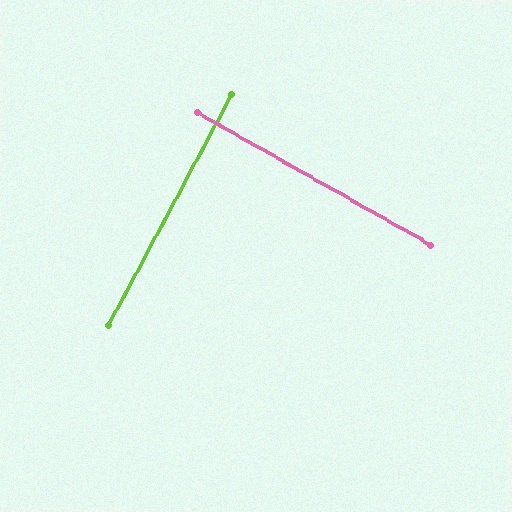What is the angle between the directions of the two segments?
Approximately 89 degrees.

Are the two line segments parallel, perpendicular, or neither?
Perpendicular — they meet at approximately 89°.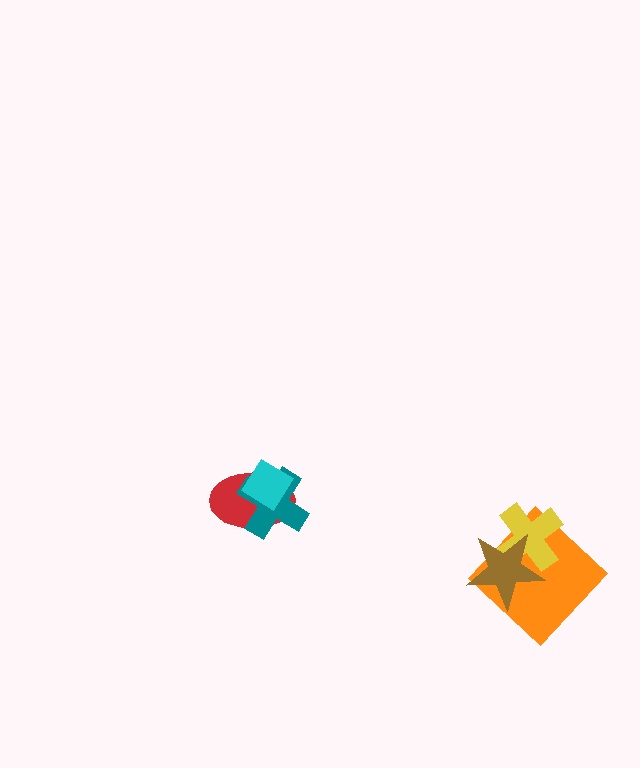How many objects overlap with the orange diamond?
2 objects overlap with the orange diamond.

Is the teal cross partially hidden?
Yes, it is partially covered by another shape.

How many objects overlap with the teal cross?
2 objects overlap with the teal cross.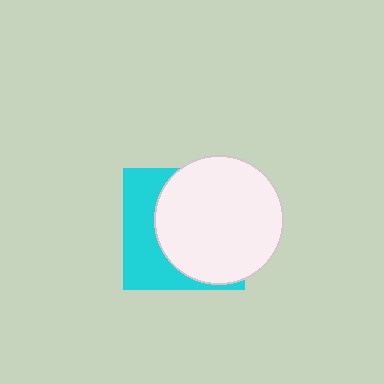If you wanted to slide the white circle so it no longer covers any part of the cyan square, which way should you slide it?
Slide it right — that is the most direct way to separate the two shapes.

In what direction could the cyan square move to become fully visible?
The cyan square could move left. That would shift it out from behind the white circle entirely.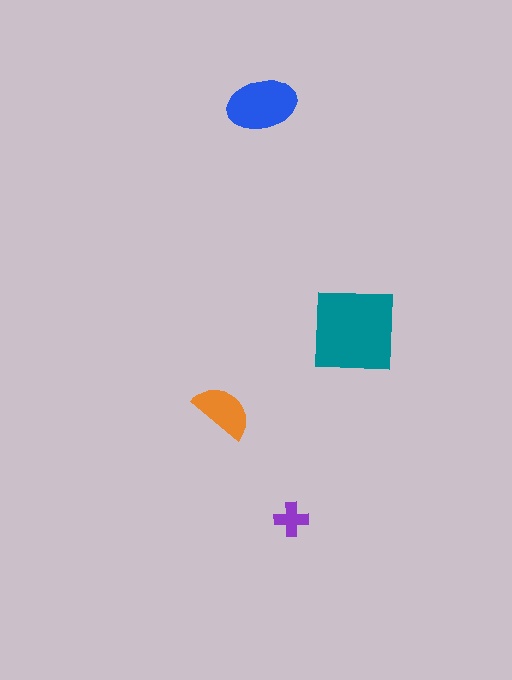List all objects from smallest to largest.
The purple cross, the orange semicircle, the blue ellipse, the teal square.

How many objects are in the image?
There are 4 objects in the image.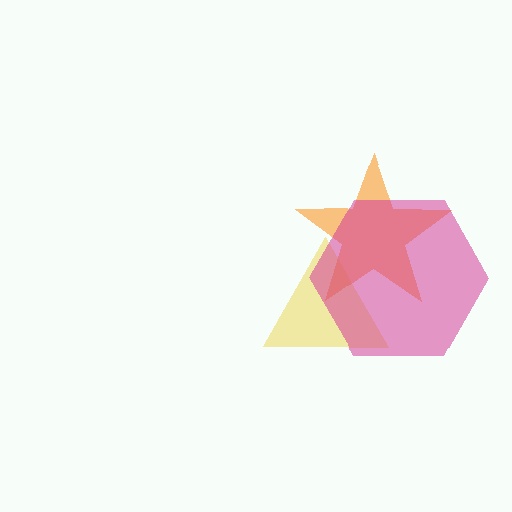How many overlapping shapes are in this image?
There are 3 overlapping shapes in the image.